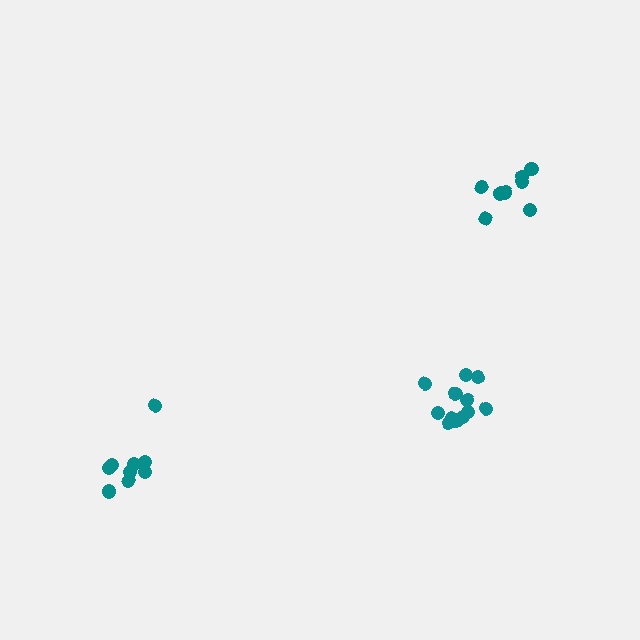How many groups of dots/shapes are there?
There are 3 groups.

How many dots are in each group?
Group 1: 8 dots, Group 2: 12 dots, Group 3: 9 dots (29 total).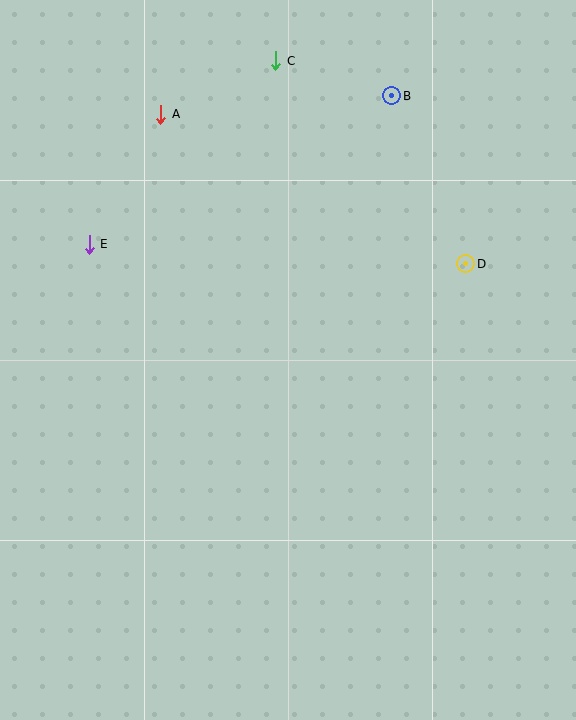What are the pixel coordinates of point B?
Point B is at (392, 96).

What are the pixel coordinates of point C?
Point C is at (276, 61).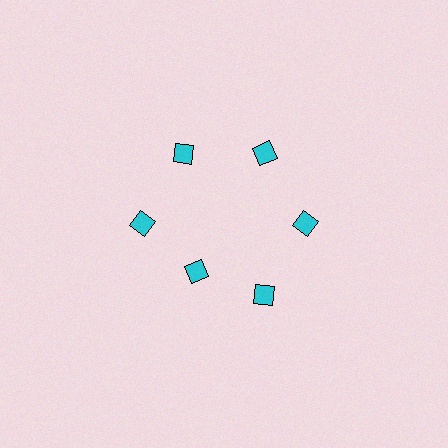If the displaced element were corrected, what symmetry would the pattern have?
It would have 6-fold rotational symmetry — the pattern would map onto itself every 60 degrees.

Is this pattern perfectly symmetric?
No. The 6 cyan diamonds are arranged in a ring, but one element near the 7 o'clock position is pulled inward toward the center, breaking the 6-fold rotational symmetry.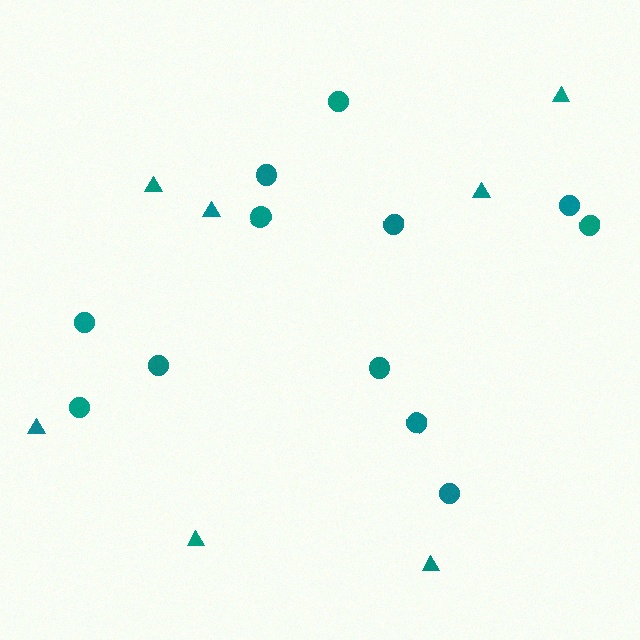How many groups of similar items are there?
There are 2 groups: one group of circles (12) and one group of triangles (7).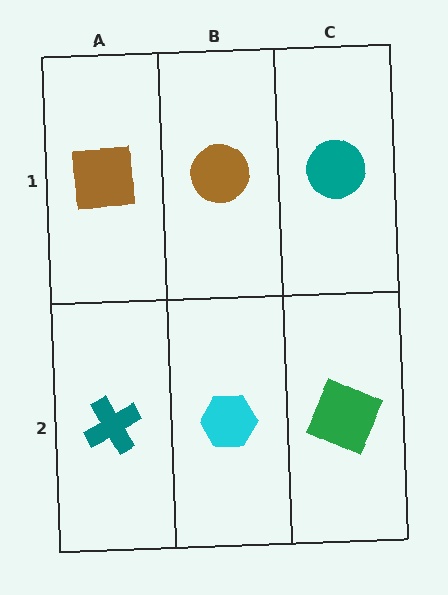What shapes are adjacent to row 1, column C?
A green square (row 2, column C), a brown circle (row 1, column B).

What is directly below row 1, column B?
A cyan hexagon.